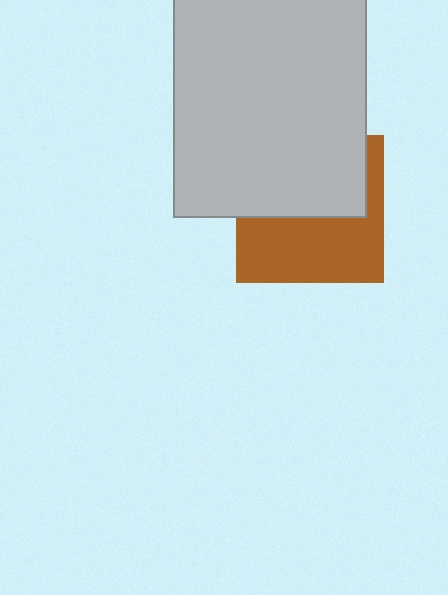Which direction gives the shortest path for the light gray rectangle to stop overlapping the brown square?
Moving up gives the shortest separation.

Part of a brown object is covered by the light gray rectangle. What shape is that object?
It is a square.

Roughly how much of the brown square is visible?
About half of it is visible (roughly 51%).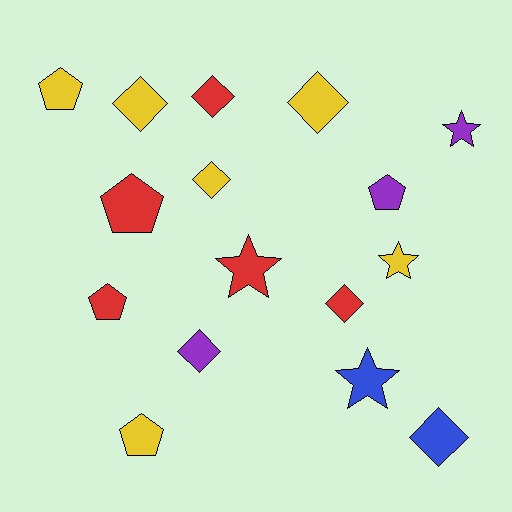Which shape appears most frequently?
Diamond, with 7 objects.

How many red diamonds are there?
There are 2 red diamonds.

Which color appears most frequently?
Yellow, with 6 objects.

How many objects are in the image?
There are 16 objects.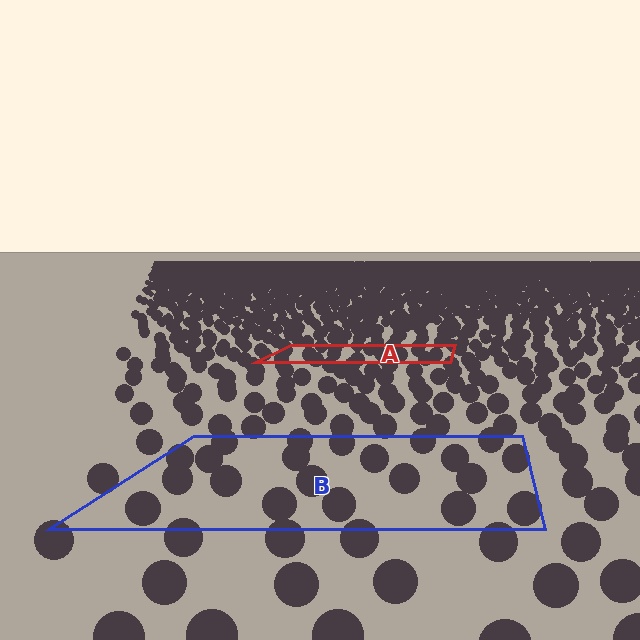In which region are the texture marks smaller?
The texture marks are smaller in region A, because it is farther away.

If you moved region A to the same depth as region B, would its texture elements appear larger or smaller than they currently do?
They would appear larger. At a closer depth, the same texture elements are projected at a bigger on-screen size.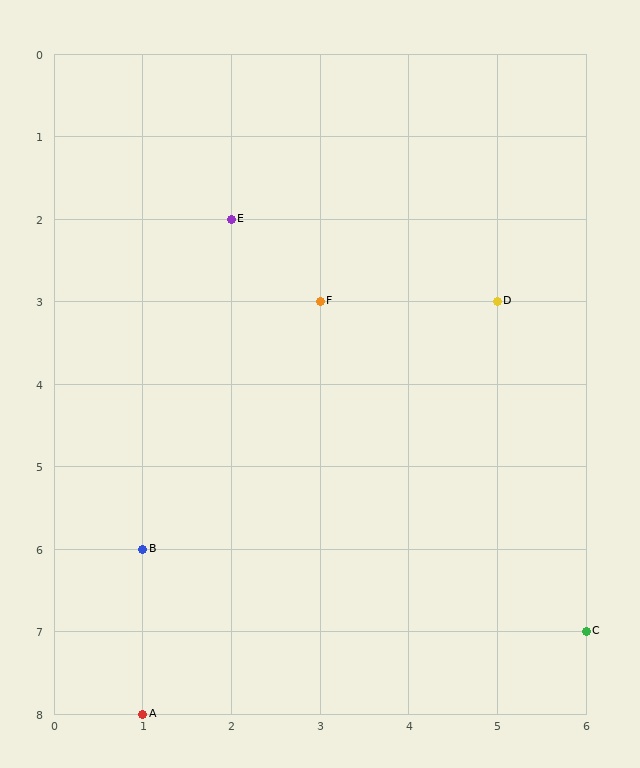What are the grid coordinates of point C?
Point C is at grid coordinates (6, 7).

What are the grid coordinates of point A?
Point A is at grid coordinates (1, 8).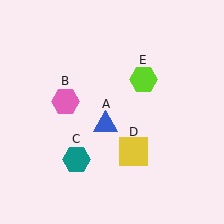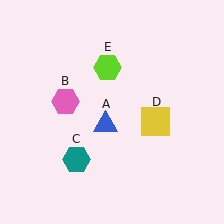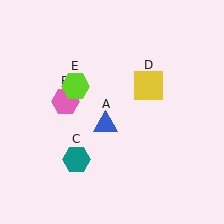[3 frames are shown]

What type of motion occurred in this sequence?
The yellow square (object D), lime hexagon (object E) rotated counterclockwise around the center of the scene.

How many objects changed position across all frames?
2 objects changed position: yellow square (object D), lime hexagon (object E).